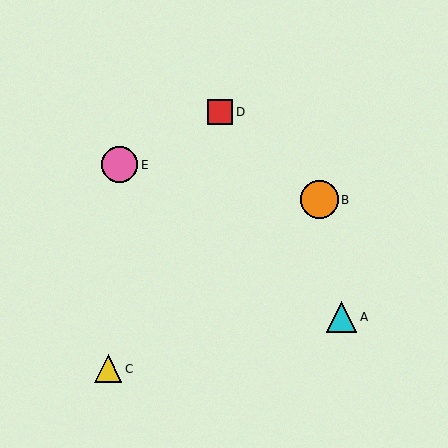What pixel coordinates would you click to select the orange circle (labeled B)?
Click at (319, 200) to select the orange circle B.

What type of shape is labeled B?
Shape B is an orange circle.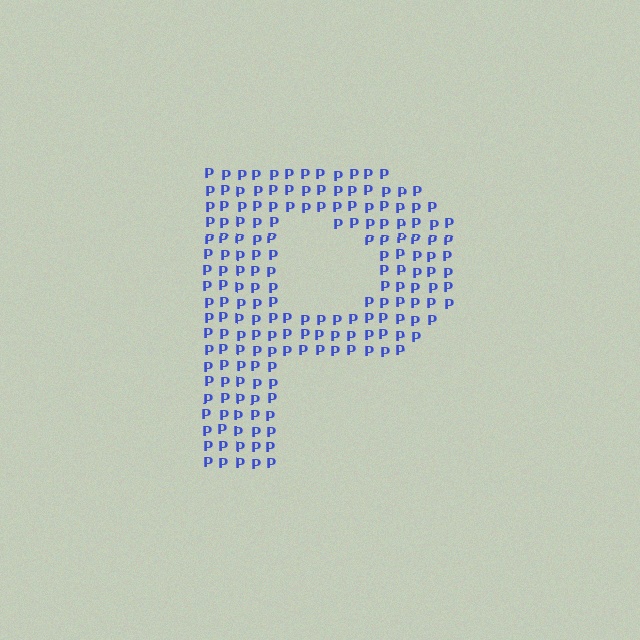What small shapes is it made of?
It is made of small letter P's.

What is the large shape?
The large shape is the letter P.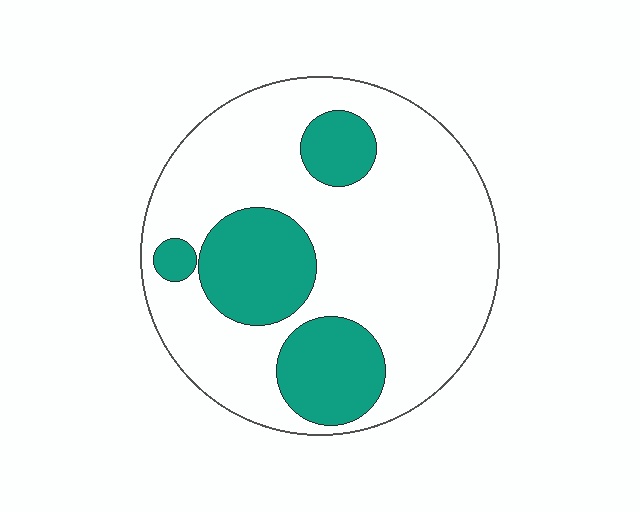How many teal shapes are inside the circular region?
4.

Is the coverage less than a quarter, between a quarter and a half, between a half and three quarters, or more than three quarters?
Between a quarter and a half.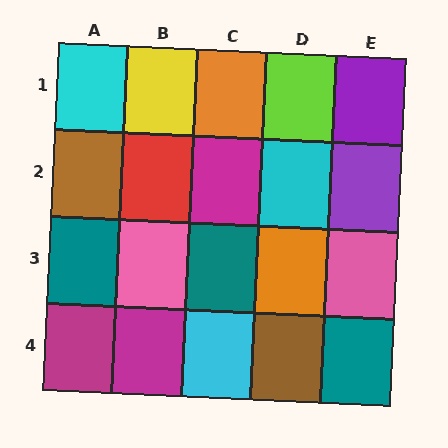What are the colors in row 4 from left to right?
Magenta, magenta, cyan, brown, teal.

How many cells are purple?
2 cells are purple.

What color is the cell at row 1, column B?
Yellow.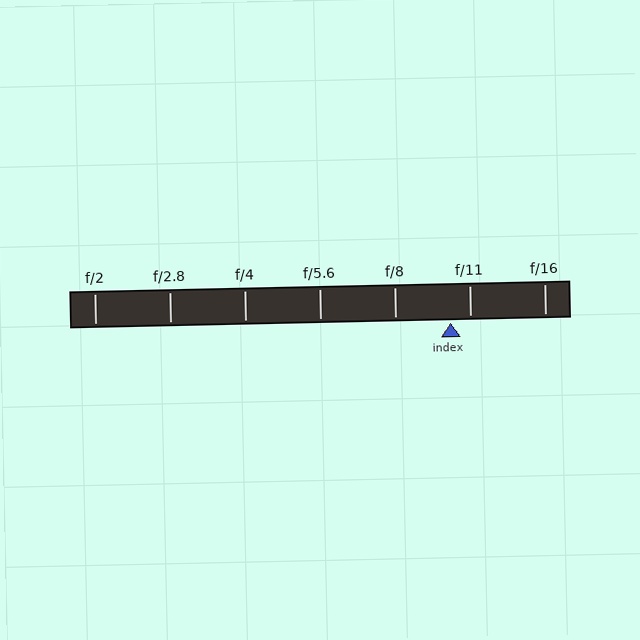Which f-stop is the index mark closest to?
The index mark is closest to f/11.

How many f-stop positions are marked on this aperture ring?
There are 7 f-stop positions marked.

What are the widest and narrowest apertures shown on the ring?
The widest aperture shown is f/2 and the narrowest is f/16.